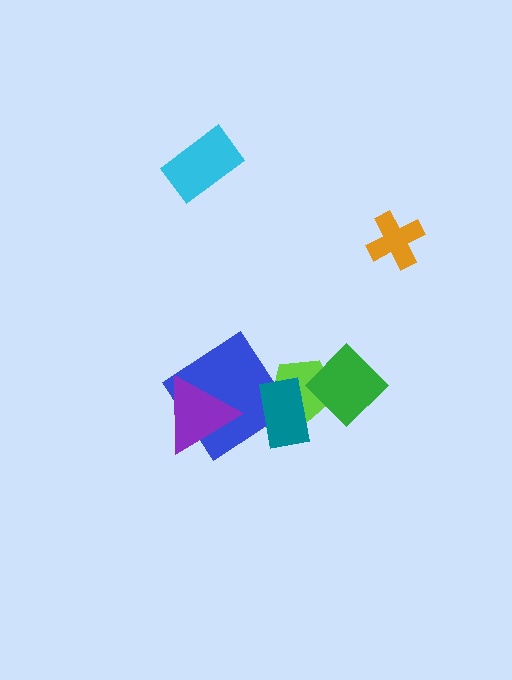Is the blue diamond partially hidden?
Yes, it is partially covered by another shape.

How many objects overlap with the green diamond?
1 object overlaps with the green diamond.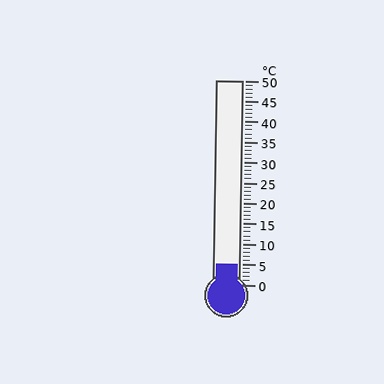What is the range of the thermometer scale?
The thermometer scale ranges from 0°C to 50°C.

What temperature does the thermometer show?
The thermometer shows approximately 5°C.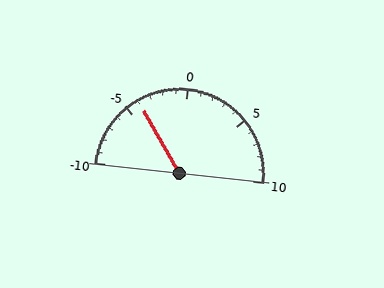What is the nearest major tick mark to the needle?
The nearest major tick mark is -5.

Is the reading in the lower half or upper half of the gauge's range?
The reading is in the lower half of the range (-10 to 10).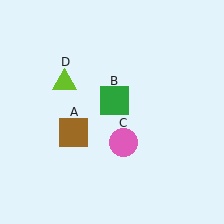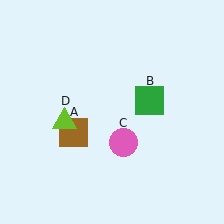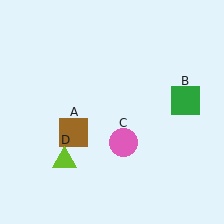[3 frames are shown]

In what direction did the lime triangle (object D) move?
The lime triangle (object D) moved down.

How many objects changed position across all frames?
2 objects changed position: green square (object B), lime triangle (object D).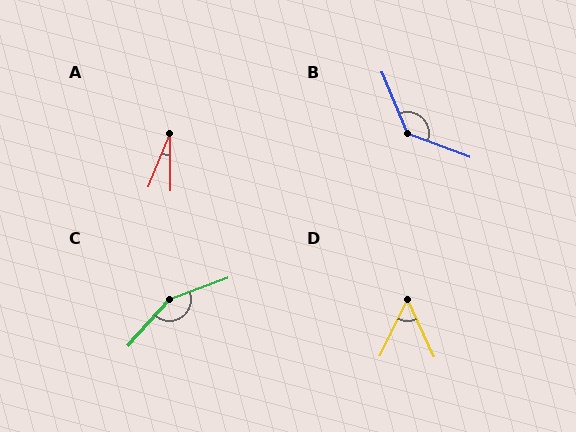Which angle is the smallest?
A, at approximately 22 degrees.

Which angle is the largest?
C, at approximately 152 degrees.